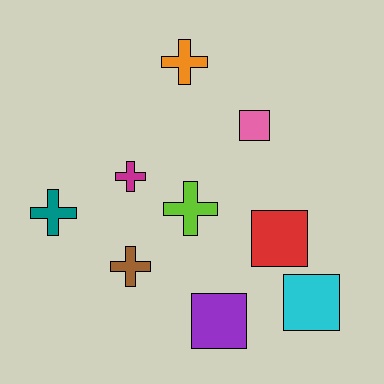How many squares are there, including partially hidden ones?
There are 4 squares.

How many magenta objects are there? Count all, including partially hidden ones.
There is 1 magenta object.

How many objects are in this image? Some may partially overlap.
There are 9 objects.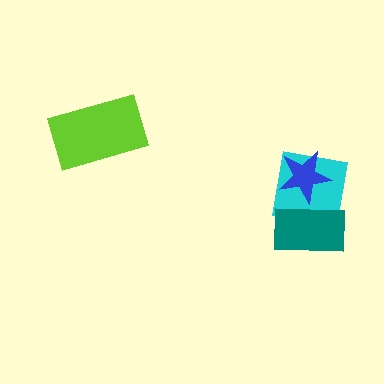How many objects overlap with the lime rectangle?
0 objects overlap with the lime rectangle.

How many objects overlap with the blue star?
2 objects overlap with the blue star.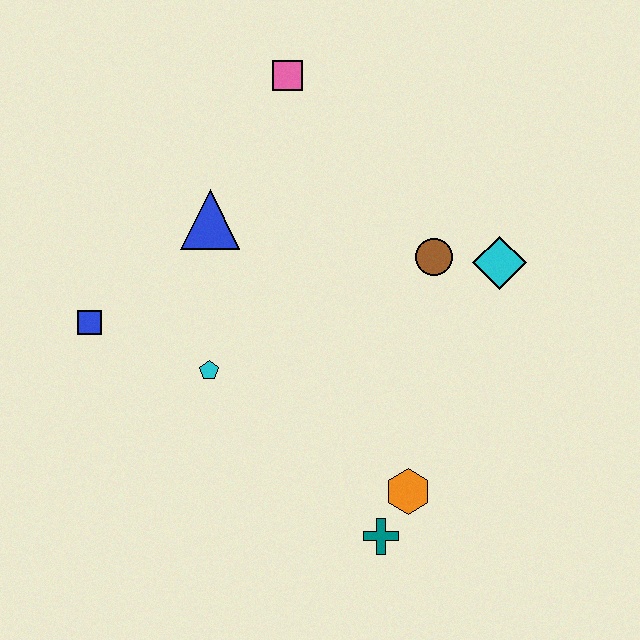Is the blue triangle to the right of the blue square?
Yes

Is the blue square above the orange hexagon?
Yes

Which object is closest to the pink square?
The blue triangle is closest to the pink square.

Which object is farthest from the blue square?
The cyan diamond is farthest from the blue square.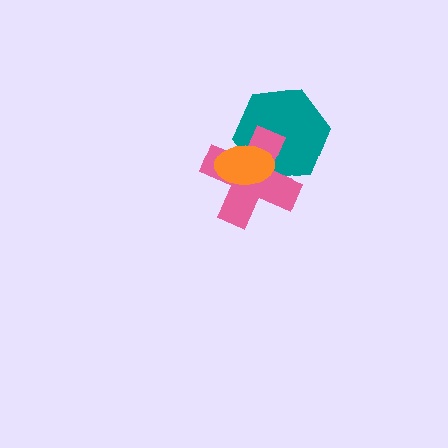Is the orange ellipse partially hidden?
No, no other shape covers it.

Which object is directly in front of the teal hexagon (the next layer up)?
The pink cross is directly in front of the teal hexagon.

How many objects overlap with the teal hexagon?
2 objects overlap with the teal hexagon.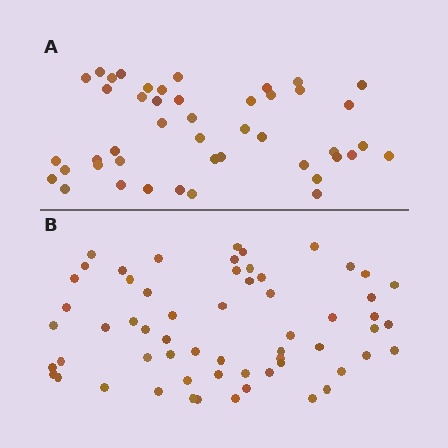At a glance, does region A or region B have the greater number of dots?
Region B (the bottom region) has more dots.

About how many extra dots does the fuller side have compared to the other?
Region B has approximately 15 more dots than region A.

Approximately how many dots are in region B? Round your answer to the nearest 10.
About 60 dots.